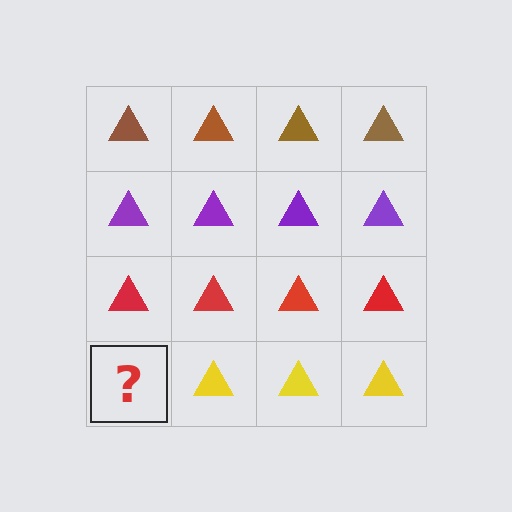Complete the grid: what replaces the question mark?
The question mark should be replaced with a yellow triangle.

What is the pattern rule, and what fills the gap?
The rule is that each row has a consistent color. The gap should be filled with a yellow triangle.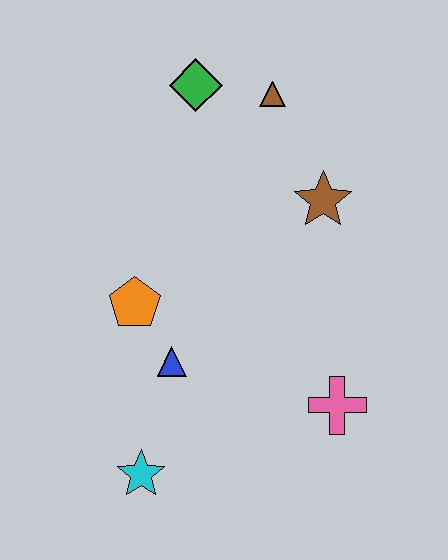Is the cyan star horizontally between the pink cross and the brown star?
No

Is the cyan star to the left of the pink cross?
Yes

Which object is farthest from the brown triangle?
The cyan star is farthest from the brown triangle.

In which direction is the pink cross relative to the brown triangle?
The pink cross is below the brown triangle.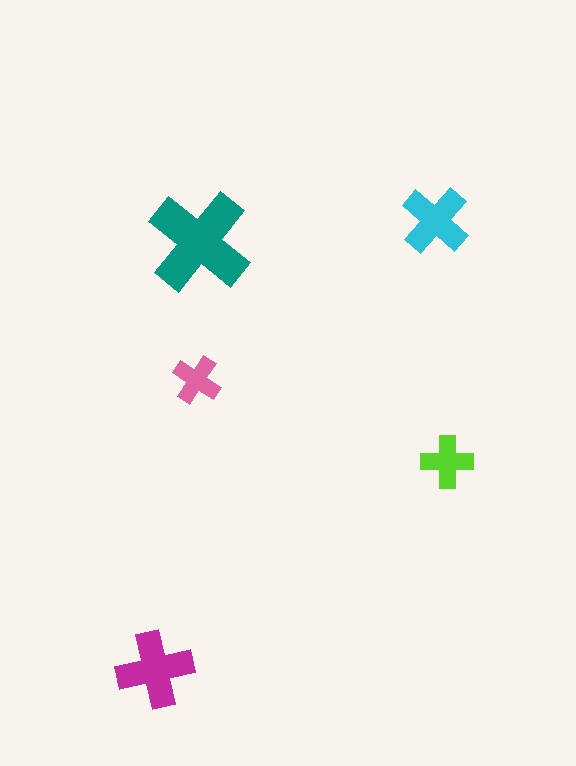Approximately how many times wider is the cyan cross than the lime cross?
About 1.5 times wider.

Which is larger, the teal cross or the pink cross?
The teal one.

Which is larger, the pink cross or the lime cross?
The lime one.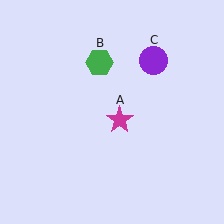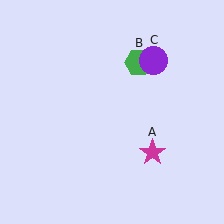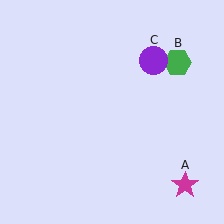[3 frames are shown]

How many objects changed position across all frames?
2 objects changed position: magenta star (object A), green hexagon (object B).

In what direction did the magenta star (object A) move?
The magenta star (object A) moved down and to the right.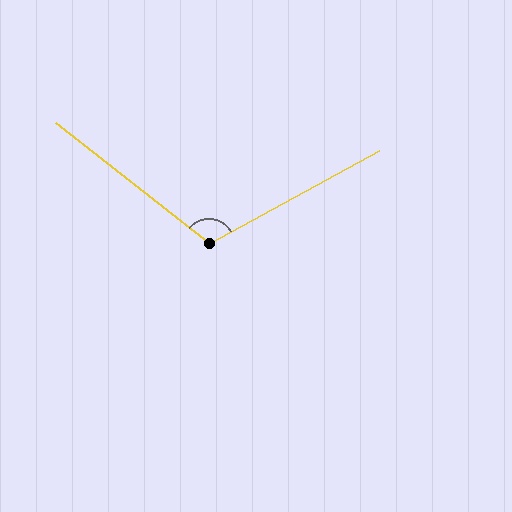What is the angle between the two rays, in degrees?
Approximately 113 degrees.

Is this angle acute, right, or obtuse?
It is obtuse.